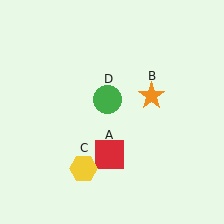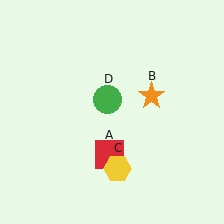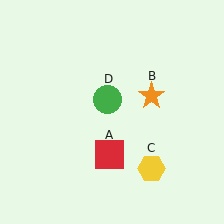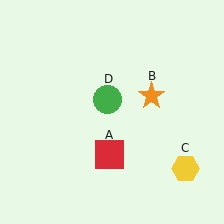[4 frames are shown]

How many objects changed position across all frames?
1 object changed position: yellow hexagon (object C).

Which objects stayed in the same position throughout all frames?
Red square (object A) and orange star (object B) and green circle (object D) remained stationary.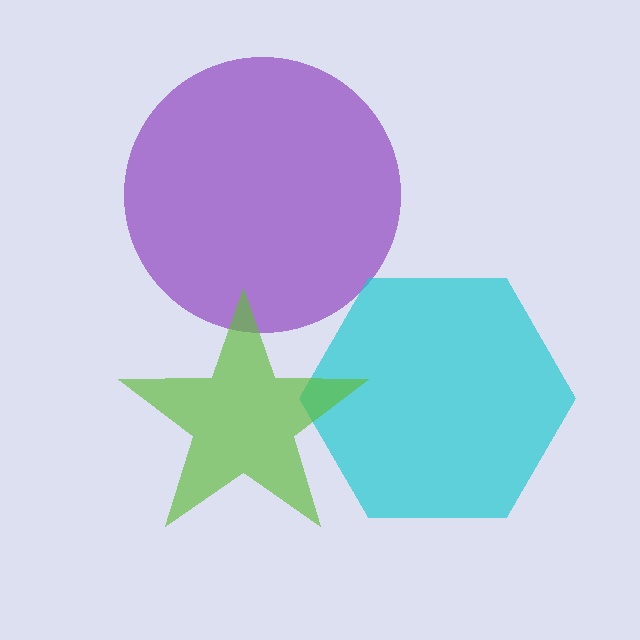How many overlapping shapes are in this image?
There are 3 overlapping shapes in the image.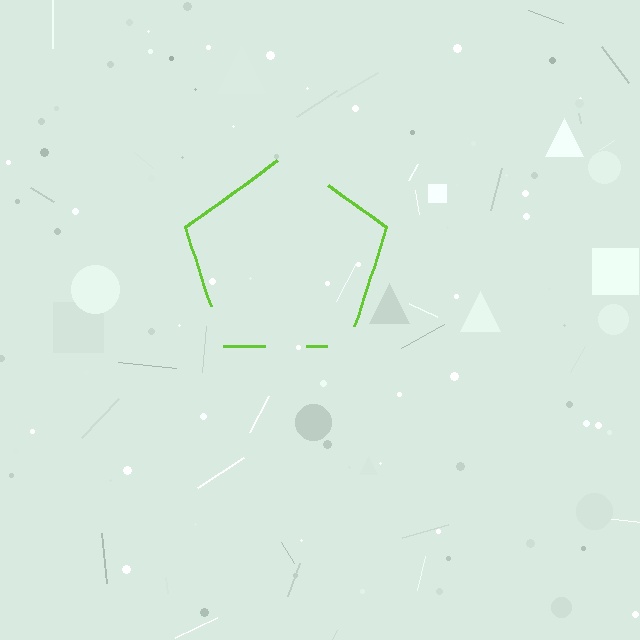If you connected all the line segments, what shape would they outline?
They would outline a pentagon.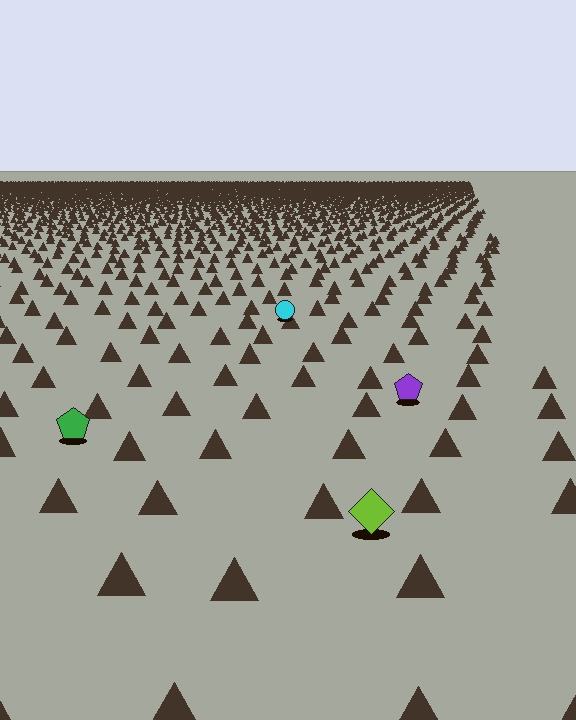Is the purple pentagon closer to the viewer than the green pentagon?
No. The green pentagon is closer — you can tell from the texture gradient: the ground texture is coarser near it.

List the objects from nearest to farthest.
From nearest to farthest: the lime diamond, the green pentagon, the purple pentagon, the cyan circle.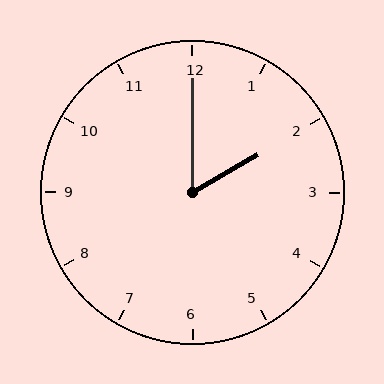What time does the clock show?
2:00.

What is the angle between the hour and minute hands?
Approximately 60 degrees.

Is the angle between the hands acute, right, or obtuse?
It is acute.